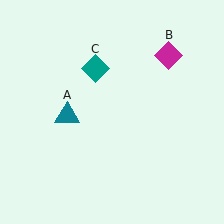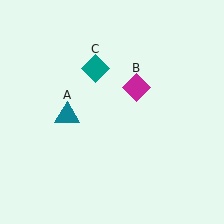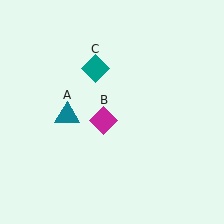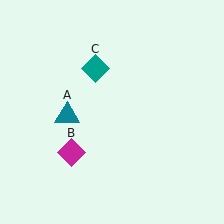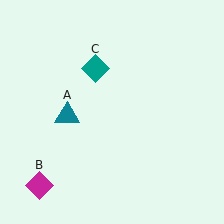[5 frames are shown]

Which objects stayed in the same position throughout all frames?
Teal triangle (object A) and teal diamond (object C) remained stationary.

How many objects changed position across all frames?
1 object changed position: magenta diamond (object B).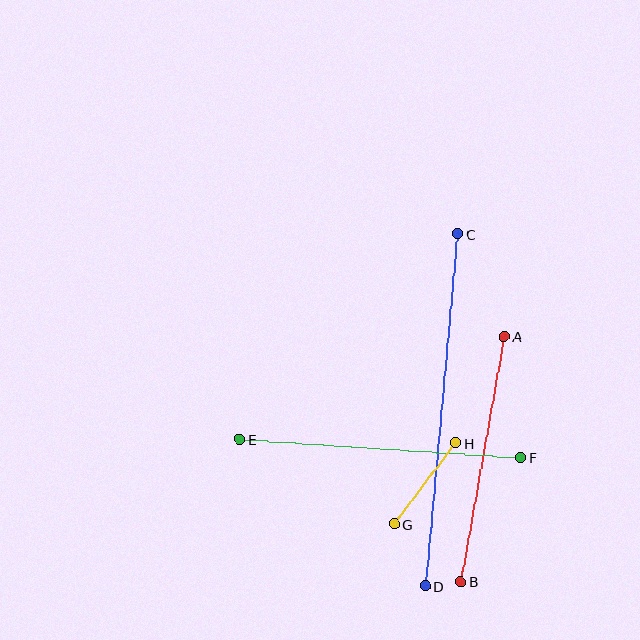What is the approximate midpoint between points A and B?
The midpoint is at approximately (483, 459) pixels.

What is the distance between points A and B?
The distance is approximately 249 pixels.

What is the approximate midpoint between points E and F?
The midpoint is at approximately (380, 448) pixels.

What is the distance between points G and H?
The distance is approximately 102 pixels.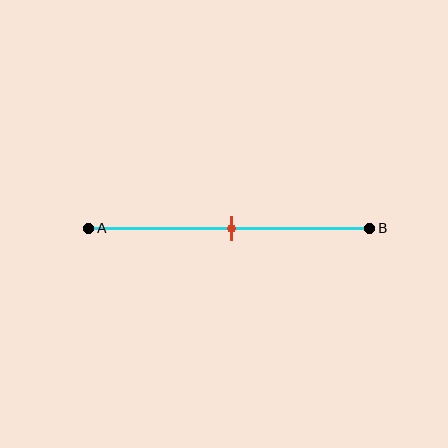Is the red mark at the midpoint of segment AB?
Yes, the mark is approximately at the midpoint.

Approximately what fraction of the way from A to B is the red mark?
The red mark is approximately 50% of the way from A to B.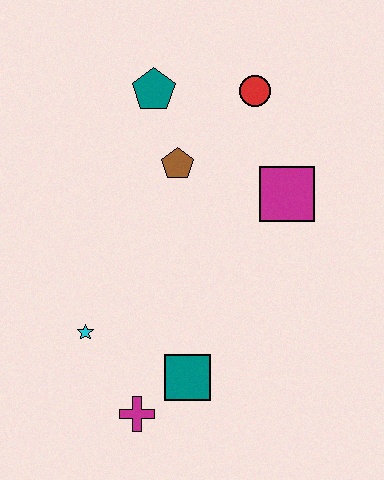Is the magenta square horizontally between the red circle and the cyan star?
No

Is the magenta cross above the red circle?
No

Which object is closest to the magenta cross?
The teal square is closest to the magenta cross.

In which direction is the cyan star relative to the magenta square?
The cyan star is to the left of the magenta square.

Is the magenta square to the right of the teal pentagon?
Yes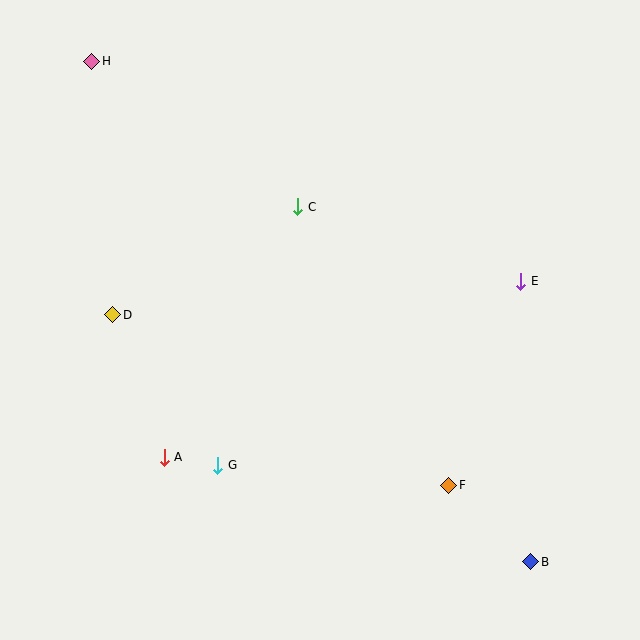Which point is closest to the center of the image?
Point C at (298, 207) is closest to the center.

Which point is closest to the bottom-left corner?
Point A is closest to the bottom-left corner.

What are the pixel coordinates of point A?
Point A is at (164, 457).